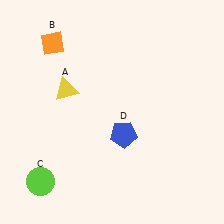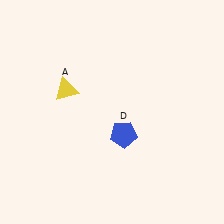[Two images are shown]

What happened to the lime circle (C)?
The lime circle (C) was removed in Image 2. It was in the bottom-left area of Image 1.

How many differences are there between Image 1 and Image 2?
There are 2 differences between the two images.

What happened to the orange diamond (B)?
The orange diamond (B) was removed in Image 2. It was in the top-left area of Image 1.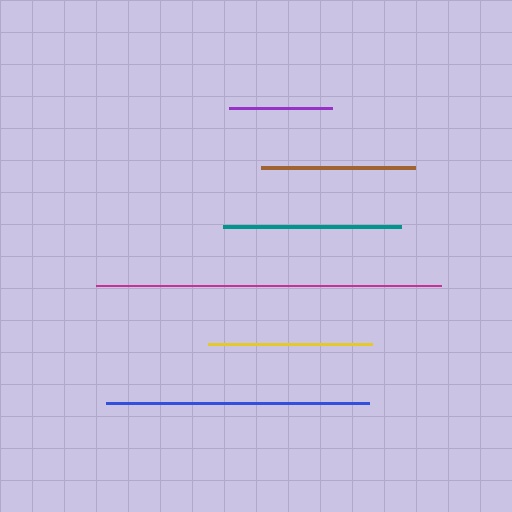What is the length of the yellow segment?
The yellow segment is approximately 163 pixels long.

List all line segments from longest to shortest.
From longest to shortest: magenta, blue, teal, yellow, brown, purple.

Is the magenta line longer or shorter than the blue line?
The magenta line is longer than the blue line.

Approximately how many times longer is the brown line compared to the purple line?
The brown line is approximately 1.5 times the length of the purple line.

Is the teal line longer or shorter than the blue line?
The blue line is longer than the teal line.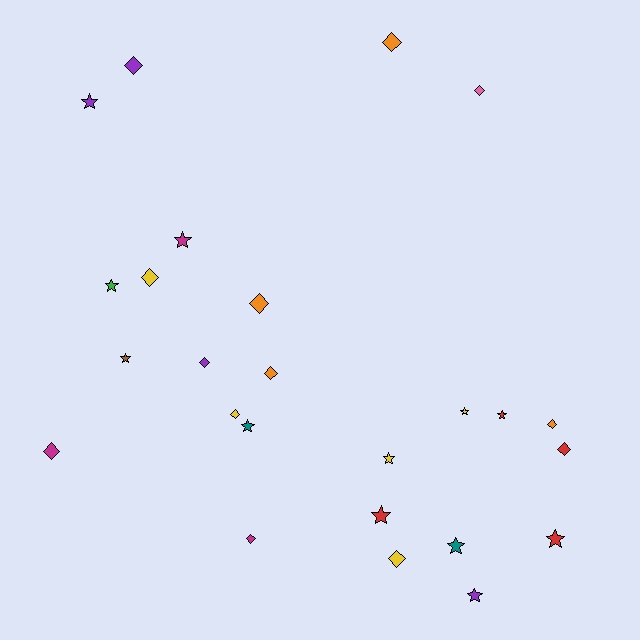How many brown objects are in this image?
There is 1 brown object.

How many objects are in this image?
There are 25 objects.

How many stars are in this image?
There are 12 stars.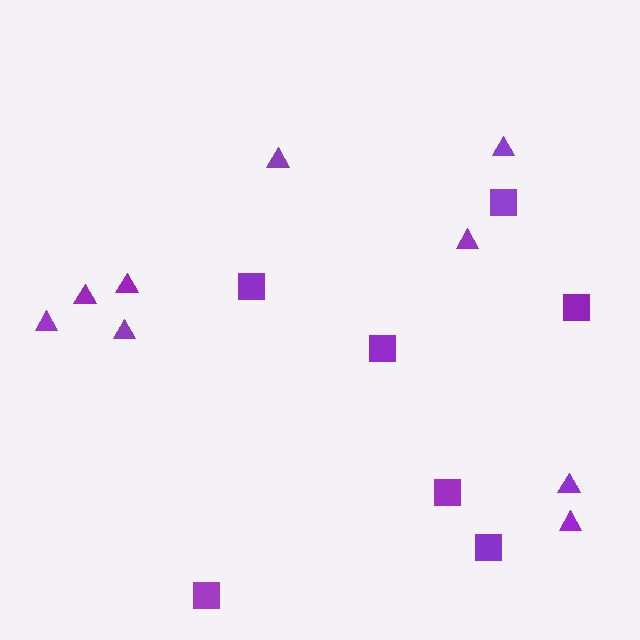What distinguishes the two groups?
There are 2 groups: one group of squares (7) and one group of triangles (9).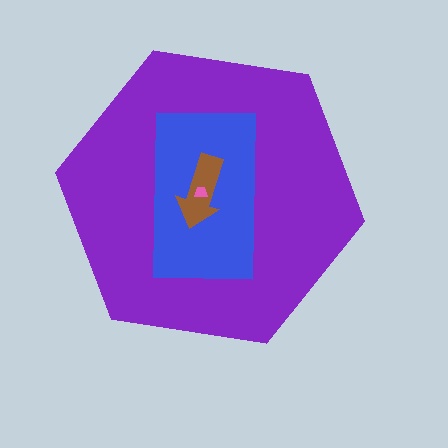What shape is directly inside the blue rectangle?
The brown arrow.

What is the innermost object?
The pink trapezoid.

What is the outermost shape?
The purple hexagon.